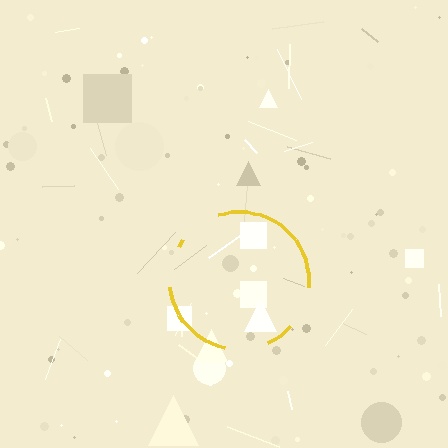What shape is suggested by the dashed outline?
The dashed outline suggests a circle.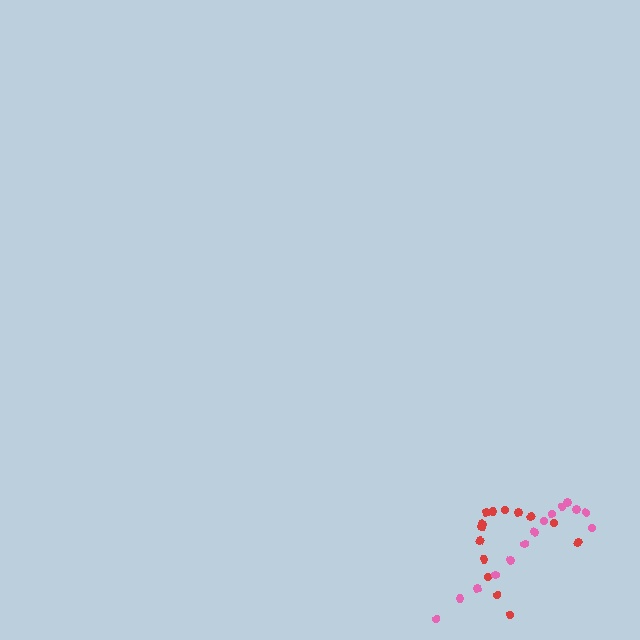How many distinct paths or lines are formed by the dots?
There are 2 distinct paths.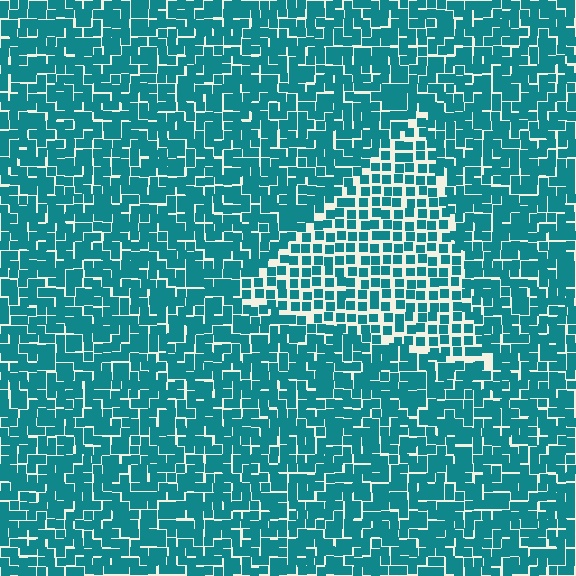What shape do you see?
I see a triangle.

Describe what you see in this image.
The image contains small teal elements arranged at two different densities. A triangle-shaped region is visible where the elements are less densely packed than the surrounding area.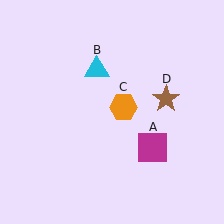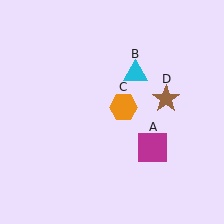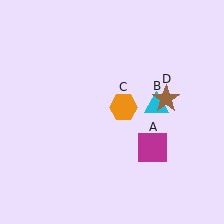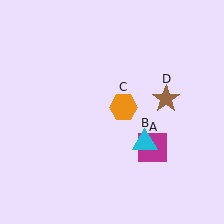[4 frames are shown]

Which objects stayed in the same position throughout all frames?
Magenta square (object A) and orange hexagon (object C) and brown star (object D) remained stationary.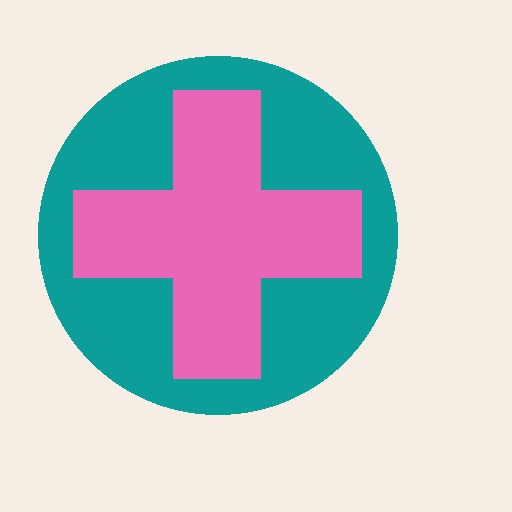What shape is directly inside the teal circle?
The pink cross.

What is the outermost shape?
The teal circle.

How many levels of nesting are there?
2.